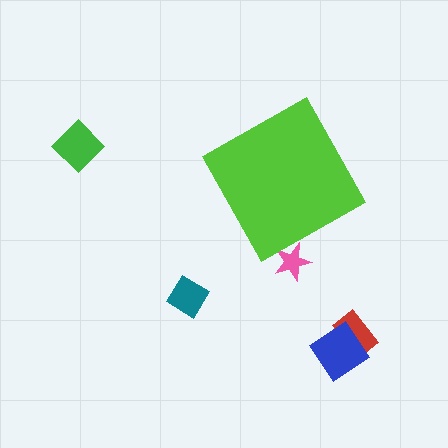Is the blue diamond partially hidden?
No, the blue diamond is fully visible.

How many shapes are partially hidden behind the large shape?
1 shape is partially hidden.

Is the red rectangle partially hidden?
No, the red rectangle is fully visible.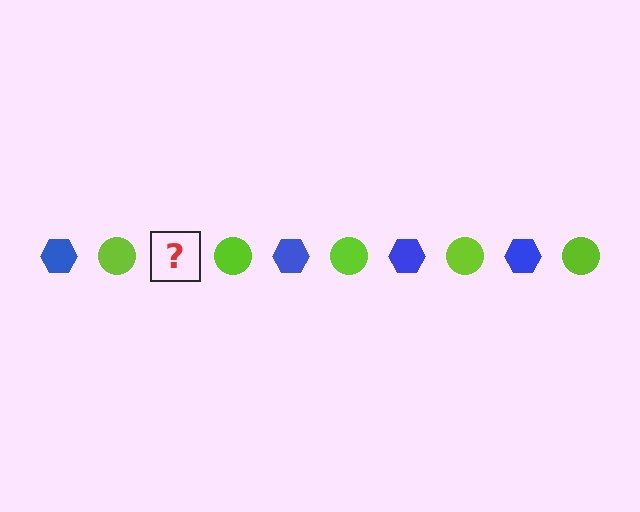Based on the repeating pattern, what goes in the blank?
The blank should be a blue hexagon.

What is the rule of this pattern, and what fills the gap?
The rule is that the pattern alternates between blue hexagon and lime circle. The gap should be filled with a blue hexagon.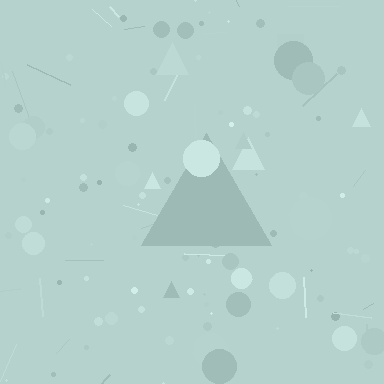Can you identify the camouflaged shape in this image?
The camouflaged shape is a triangle.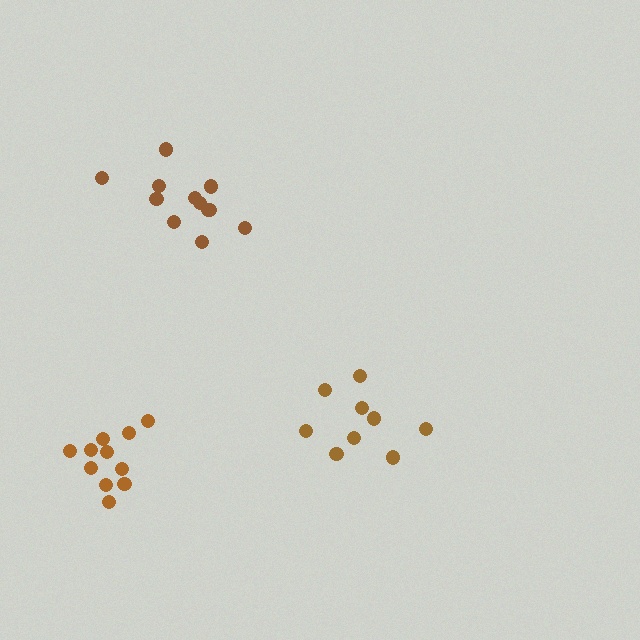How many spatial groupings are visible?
There are 3 spatial groupings.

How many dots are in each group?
Group 1: 11 dots, Group 2: 9 dots, Group 3: 12 dots (32 total).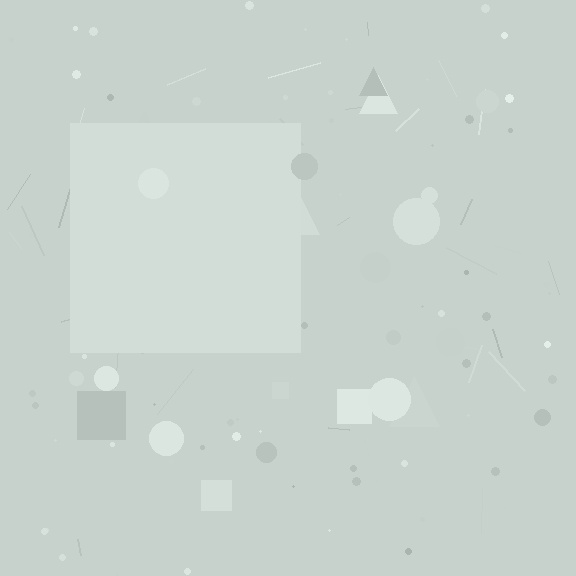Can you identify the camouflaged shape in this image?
The camouflaged shape is a square.